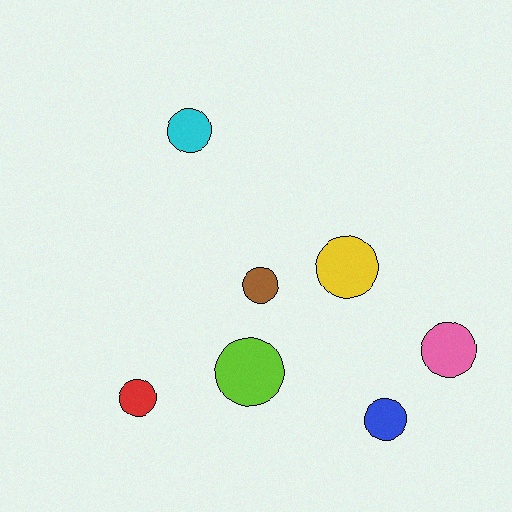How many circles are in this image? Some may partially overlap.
There are 7 circles.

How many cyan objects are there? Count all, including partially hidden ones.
There is 1 cyan object.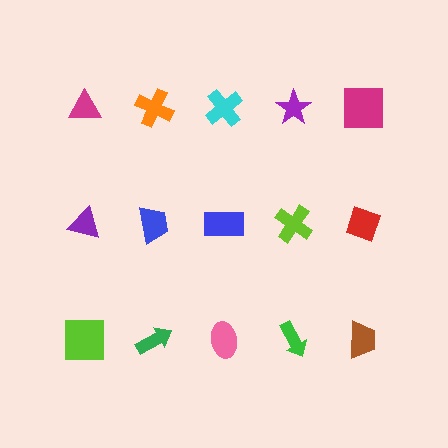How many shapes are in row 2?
5 shapes.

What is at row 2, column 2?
A blue trapezoid.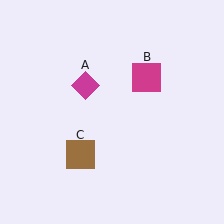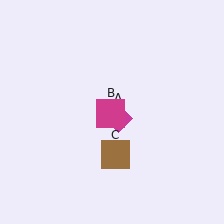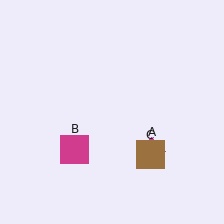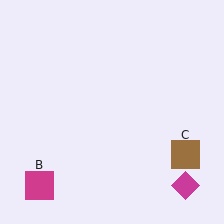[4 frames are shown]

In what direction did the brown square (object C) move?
The brown square (object C) moved right.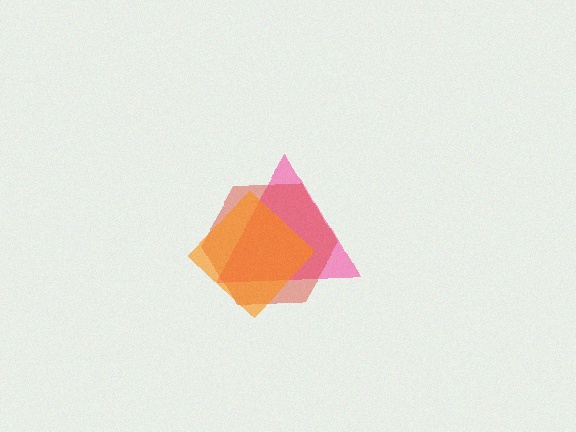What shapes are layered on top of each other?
The layered shapes are: a pink triangle, a red hexagon, an orange diamond.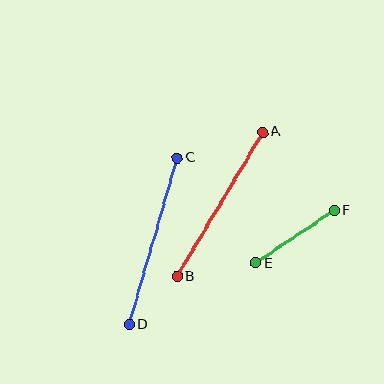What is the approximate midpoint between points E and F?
The midpoint is at approximately (295, 237) pixels.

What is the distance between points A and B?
The distance is approximately 168 pixels.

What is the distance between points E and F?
The distance is approximately 94 pixels.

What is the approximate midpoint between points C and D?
The midpoint is at approximately (153, 241) pixels.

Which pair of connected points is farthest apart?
Points C and D are farthest apart.